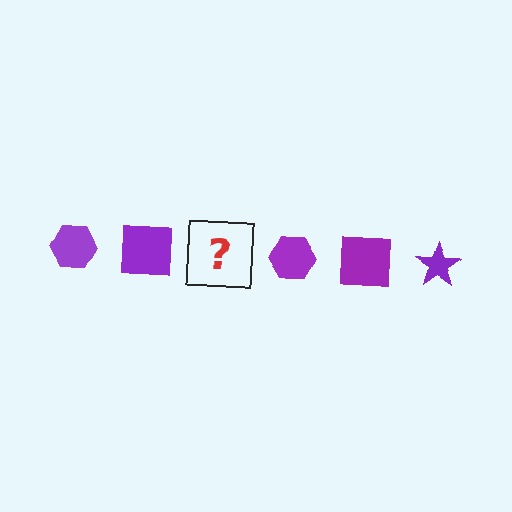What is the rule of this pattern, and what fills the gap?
The rule is that the pattern cycles through hexagon, square, star shapes in purple. The gap should be filled with a purple star.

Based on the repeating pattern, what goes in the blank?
The blank should be a purple star.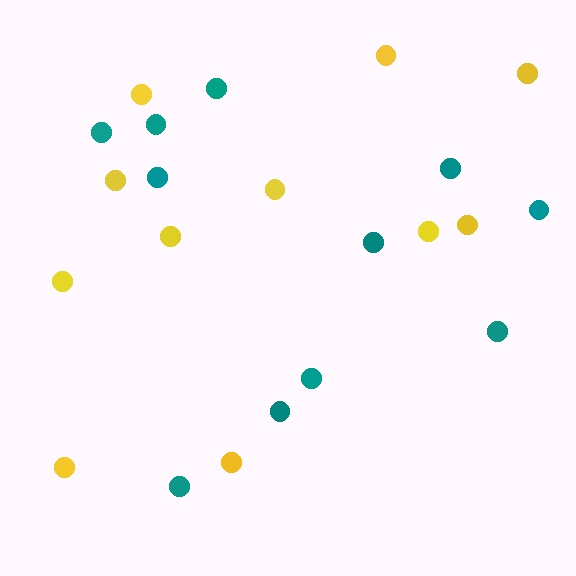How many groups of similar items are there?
There are 2 groups: one group of teal circles (11) and one group of yellow circles (11).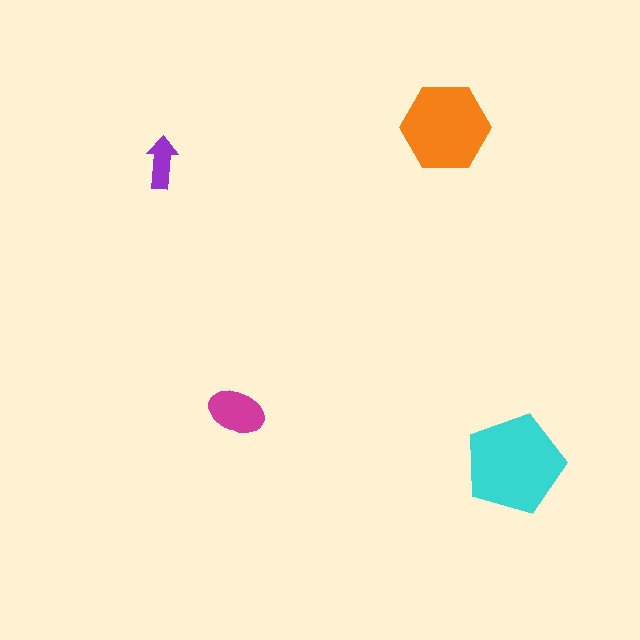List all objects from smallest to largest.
The purple arrow, the magenta ellipse, the orange hexagon, the cyan pentagon.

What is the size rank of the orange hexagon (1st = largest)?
2nd.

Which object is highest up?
The orange hexagon is topmost.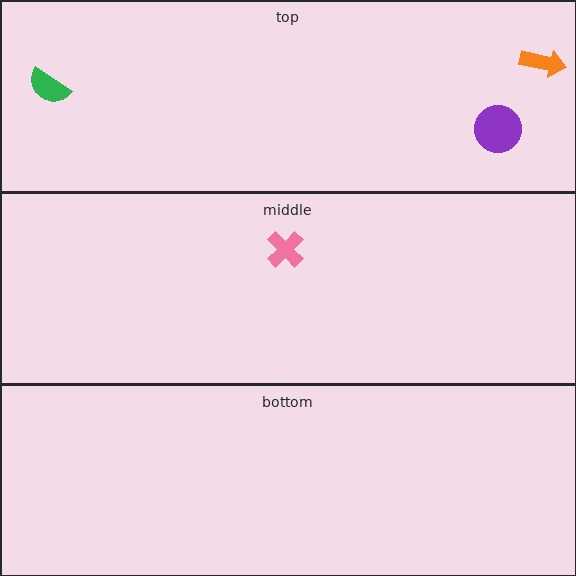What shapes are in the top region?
The purple circle, the green semicircle, the orange arrow.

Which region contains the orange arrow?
The top region.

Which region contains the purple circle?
The top region.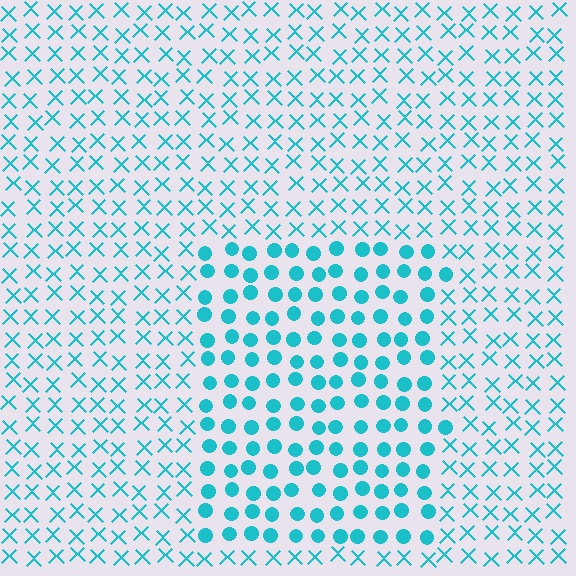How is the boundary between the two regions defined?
The boundary is defined by a change in element shape: circles inside vs. X marks outside. All elements share the same color and spacing.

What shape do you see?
I see a rectangle.